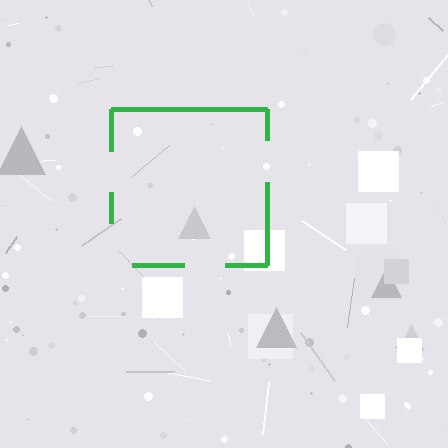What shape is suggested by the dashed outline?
The dashed outline suggests a square.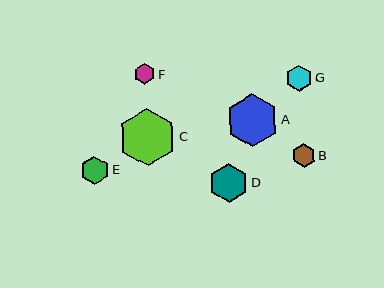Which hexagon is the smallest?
Hexagon F is the smallest with a size of approximately 21 pixels.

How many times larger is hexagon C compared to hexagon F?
Hexagon C is approximately 2.8 times the size of hexagon F.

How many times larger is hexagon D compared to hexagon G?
Hexagon D is approximately 1.5 times the size of hexagon G.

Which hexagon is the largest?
Hexagon C is the largest with a size of approximately 57 pixels.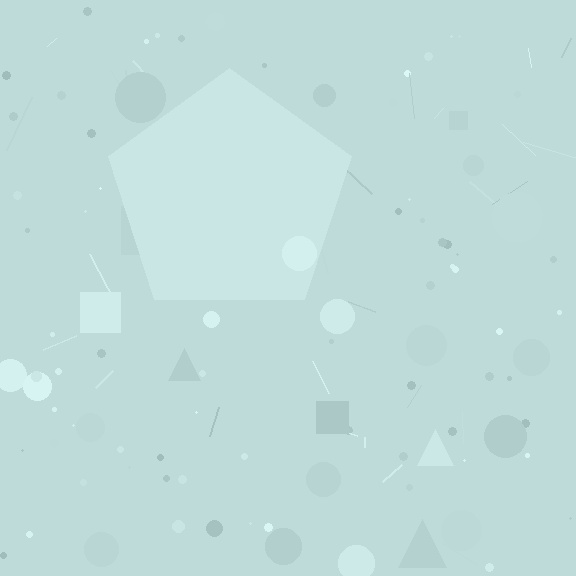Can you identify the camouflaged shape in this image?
The camouflaged shape is a pentagon.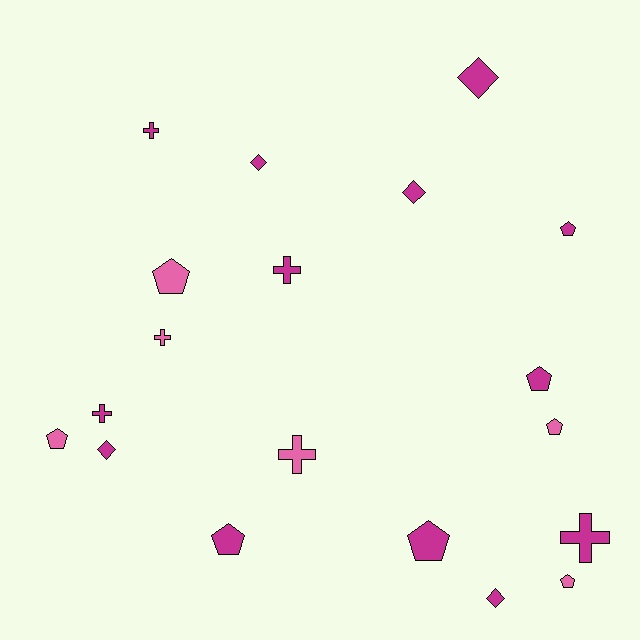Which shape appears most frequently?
Pentagon, with 8 objects.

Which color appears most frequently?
Magenta, with 13 objects.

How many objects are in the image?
There are 19 objects.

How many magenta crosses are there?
There are 4 magenta crosses.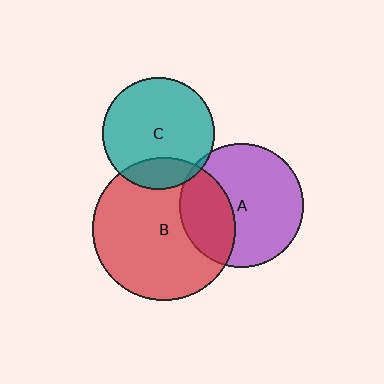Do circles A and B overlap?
Yes.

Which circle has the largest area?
Circle B (red).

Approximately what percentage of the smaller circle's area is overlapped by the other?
Approximately 30%.